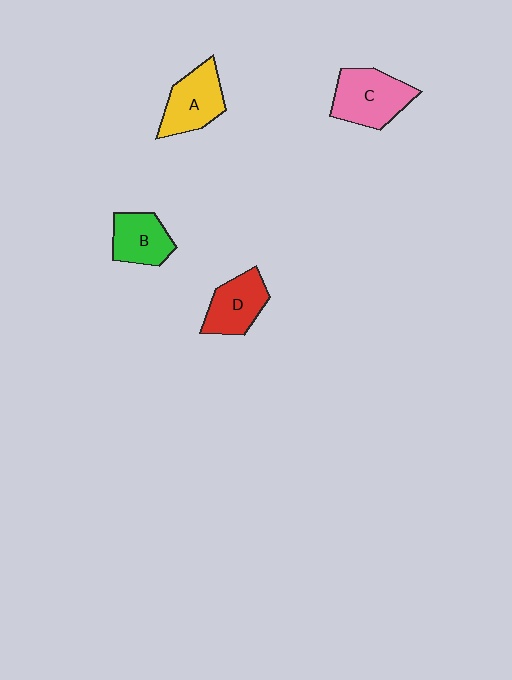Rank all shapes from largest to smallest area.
From largest to smallest: C (pink), A (yellow), D (red), B (green).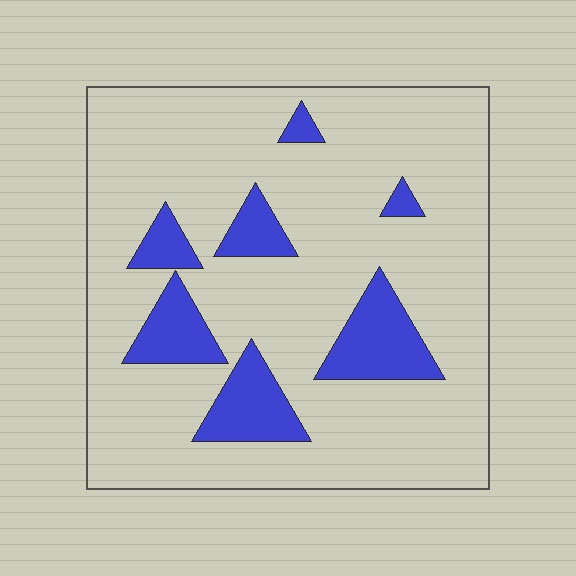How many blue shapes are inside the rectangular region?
7.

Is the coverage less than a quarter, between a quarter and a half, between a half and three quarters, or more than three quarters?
Less than a quarter.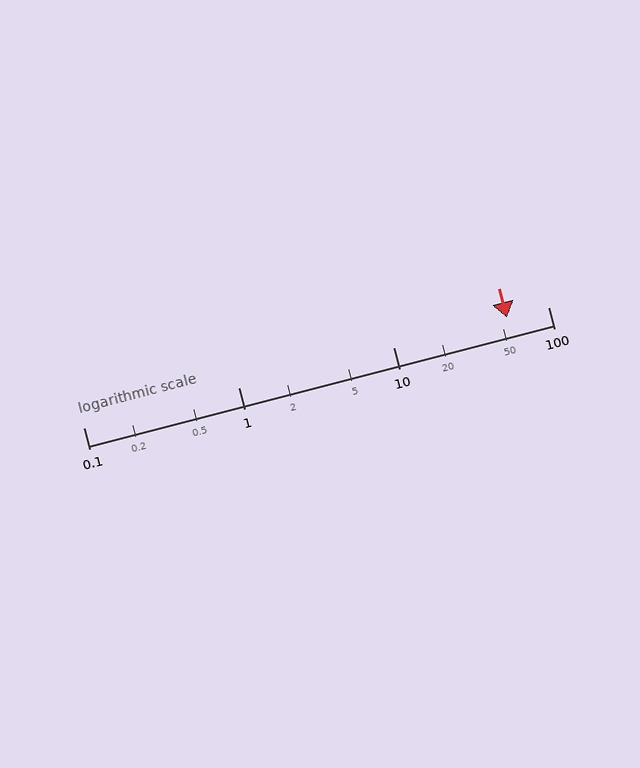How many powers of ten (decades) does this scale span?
The scale spans 3 decades, from 0.1 to 100.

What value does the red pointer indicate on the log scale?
The pointer indicates approximately 54.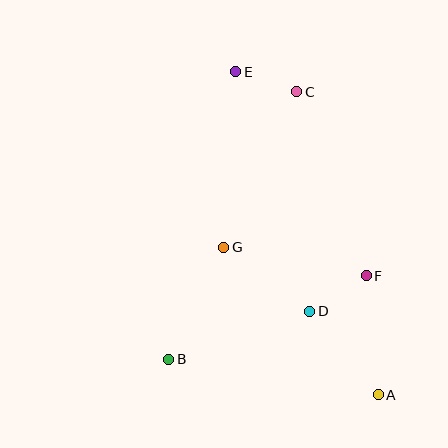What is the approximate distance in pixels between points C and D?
The distance between C and D is approximately 220 pixels.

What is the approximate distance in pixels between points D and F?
The distance between D and F is approximately 67 pixels.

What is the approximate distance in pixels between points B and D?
The distance between B and D is approximately 148 pixels.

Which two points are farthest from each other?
Points A and E are farthest from each other.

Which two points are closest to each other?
Points C and E are closest to each other.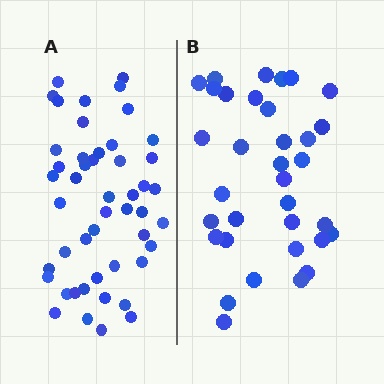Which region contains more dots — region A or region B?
Region A (the left region) has more dots.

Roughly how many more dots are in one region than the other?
Region A has approximately 15 more dots than region B.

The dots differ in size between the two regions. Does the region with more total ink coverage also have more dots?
No. Region B has more total ink coverage because its dots are larger, but region A actually contains more individual dots. Total area can be misleading — the number of items is what matters here.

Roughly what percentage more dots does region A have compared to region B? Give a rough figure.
About 40% more.